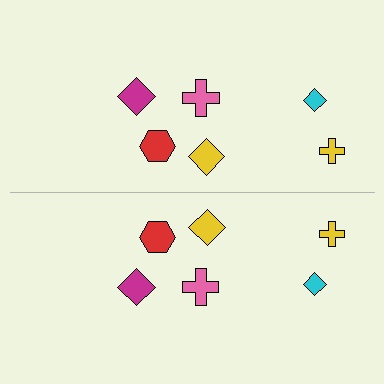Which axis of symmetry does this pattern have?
The pattern has a horizontal axis of symmetry running through the center of the image.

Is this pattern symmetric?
Yes, this pattern has bilateral (reflection) symmetry.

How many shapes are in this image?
There are 12 shapes in this image.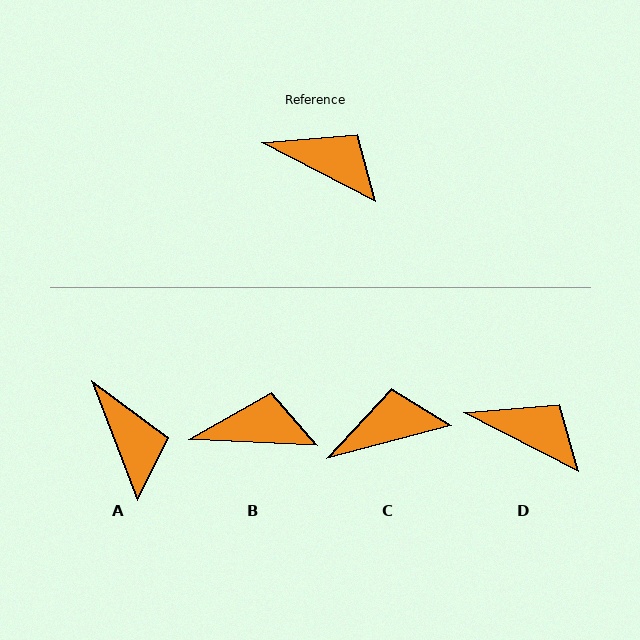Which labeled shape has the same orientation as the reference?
D.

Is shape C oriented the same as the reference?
No, it is off by about 42 degrees.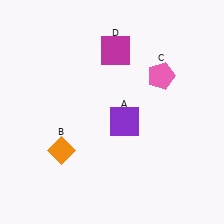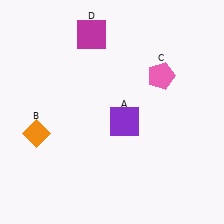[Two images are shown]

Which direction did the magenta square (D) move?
The magenta square (D) moved left.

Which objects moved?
The objects that moved are: the orange diamond (B), the magenta square (D).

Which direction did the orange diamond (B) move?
The orange diamond (B) moved left.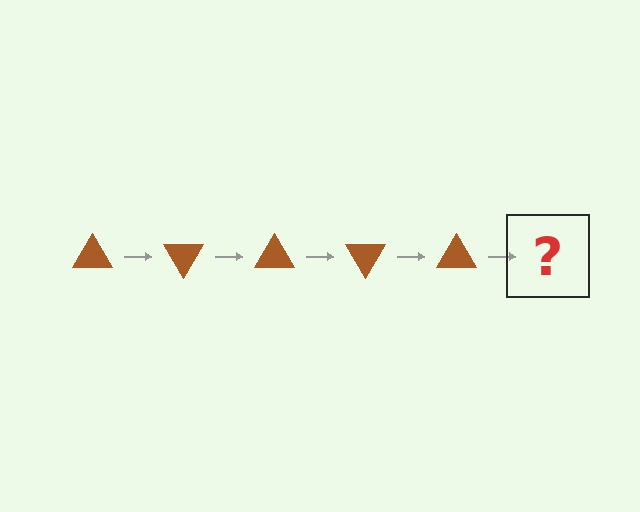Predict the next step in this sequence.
The next step is a brown triangle rotated 300 degrees.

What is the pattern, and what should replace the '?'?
The pattern is that the triangle rotates 60 degrees each step. The '?' should be a brown triangle rotated 300 degrees.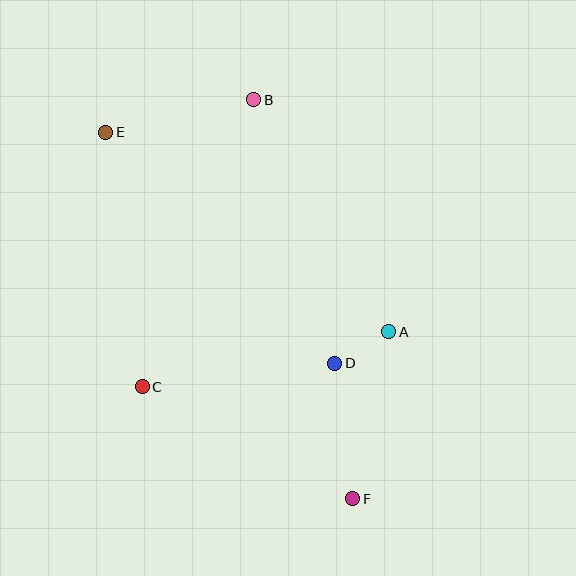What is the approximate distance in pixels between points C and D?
The distance between C and D is approximately 194 pixels.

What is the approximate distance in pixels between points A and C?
The distance between A and C is approximately 252 pixels.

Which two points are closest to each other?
Points A and D are closest to each other.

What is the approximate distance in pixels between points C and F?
The distance between C and F is approximately 238 pixels.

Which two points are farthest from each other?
Points E and F are farthest from each other.